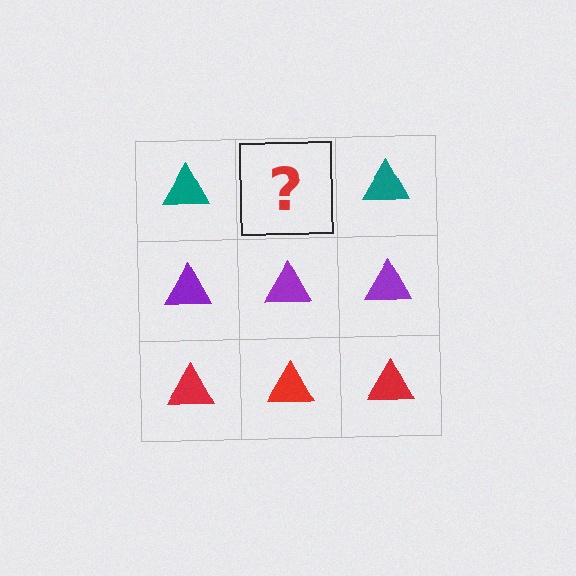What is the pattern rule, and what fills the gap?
The rule is that each row has a consistent color. The gap should be filled with a teal triangle.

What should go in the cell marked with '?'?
The missing cell should contain a teal triangle.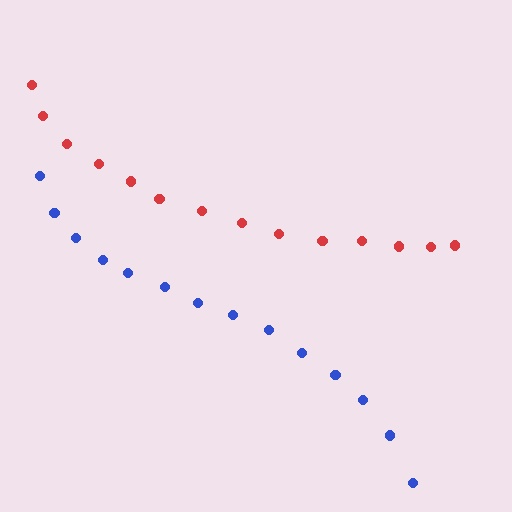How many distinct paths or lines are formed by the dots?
There are 2 distinct paths.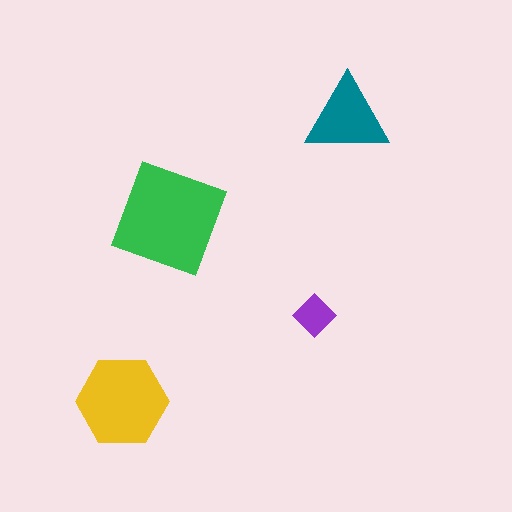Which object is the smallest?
The purple diamond.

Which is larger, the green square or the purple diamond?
The green square.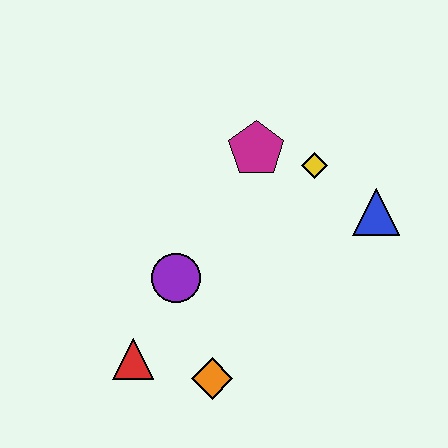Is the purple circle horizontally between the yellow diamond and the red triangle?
Yes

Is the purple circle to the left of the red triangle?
No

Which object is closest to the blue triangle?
The yellow diamond is closest to the blue triangle.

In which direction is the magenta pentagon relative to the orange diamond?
The magenta pentagon is above the orange diamond.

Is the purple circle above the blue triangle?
No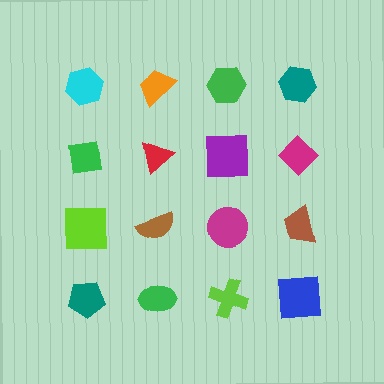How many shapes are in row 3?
4 shapes.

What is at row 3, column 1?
A lime square.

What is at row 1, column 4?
A teal hexagon.